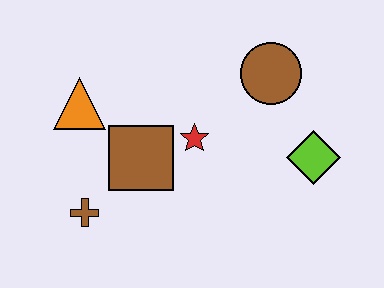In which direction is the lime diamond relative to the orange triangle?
The lime diamond is to the right of the orange triangle.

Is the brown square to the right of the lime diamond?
No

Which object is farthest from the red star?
The brown cross is farthest from the red star.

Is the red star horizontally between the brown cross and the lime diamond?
Yes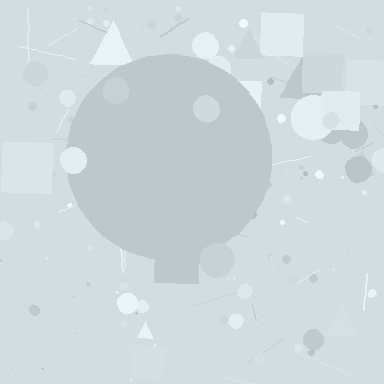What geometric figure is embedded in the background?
A circle is embedded in the background.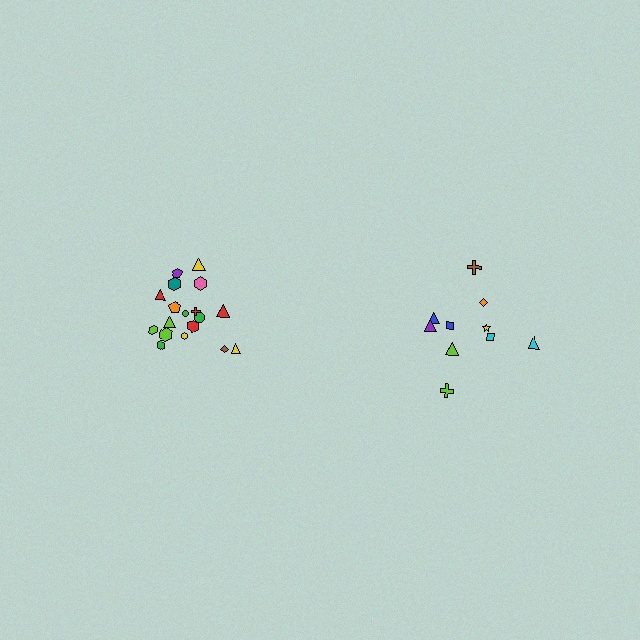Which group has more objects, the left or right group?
The left group.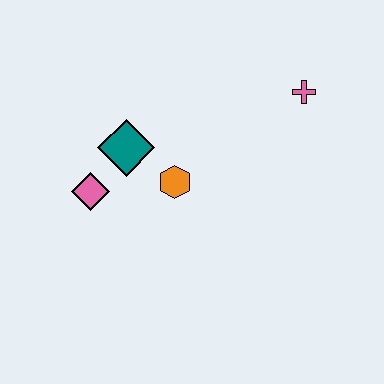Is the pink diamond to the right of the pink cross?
No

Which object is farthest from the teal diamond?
The pink cross is farthest from the teal diamond.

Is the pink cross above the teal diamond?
Yes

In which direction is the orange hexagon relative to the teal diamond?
The orange hexagon is to the right of the teal diamond.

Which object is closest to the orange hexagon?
The teal diamond is closest to the orange hexagon.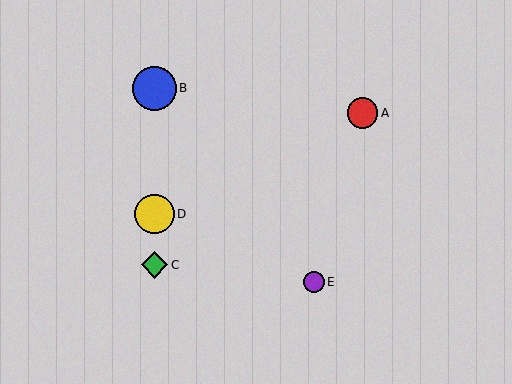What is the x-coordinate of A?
Object A is at x≈363.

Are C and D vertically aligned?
Yes, both are at x≈155.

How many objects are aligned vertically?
3 objects (B, C, D) are aligned vertically.